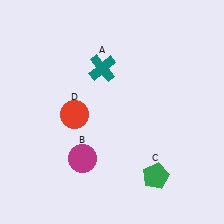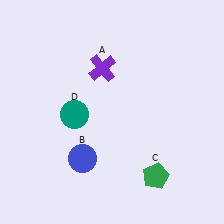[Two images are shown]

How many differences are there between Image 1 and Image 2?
There are 3 differences between the two images.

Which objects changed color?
A changed from teal to purple. B changed from magenta to blue. D changed from red to teal.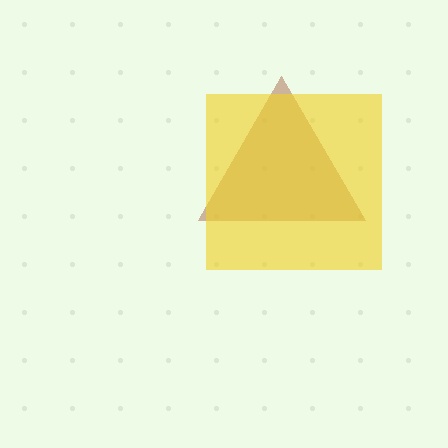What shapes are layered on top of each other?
The layered shapes are: a brown triangle, a yellow square.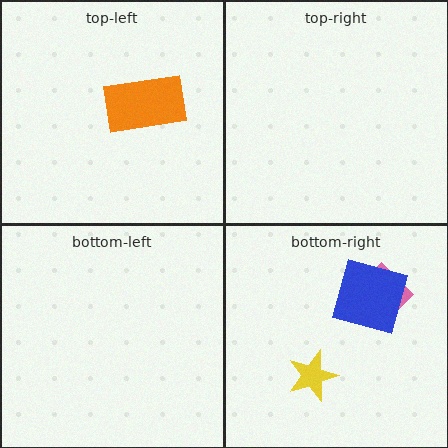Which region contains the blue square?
The bottom-right region.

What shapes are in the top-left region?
The orange rectangle.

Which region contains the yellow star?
The bottom-right region.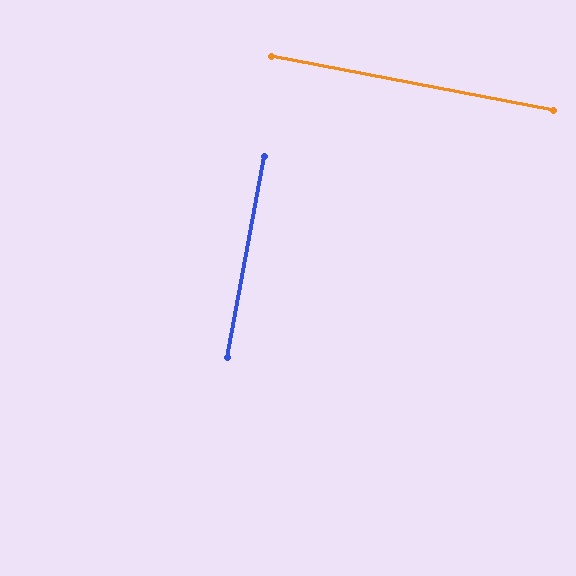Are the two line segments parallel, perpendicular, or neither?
Perpendicular — they meet at approximately 90°.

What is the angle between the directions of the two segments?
Approximately 90 degrees.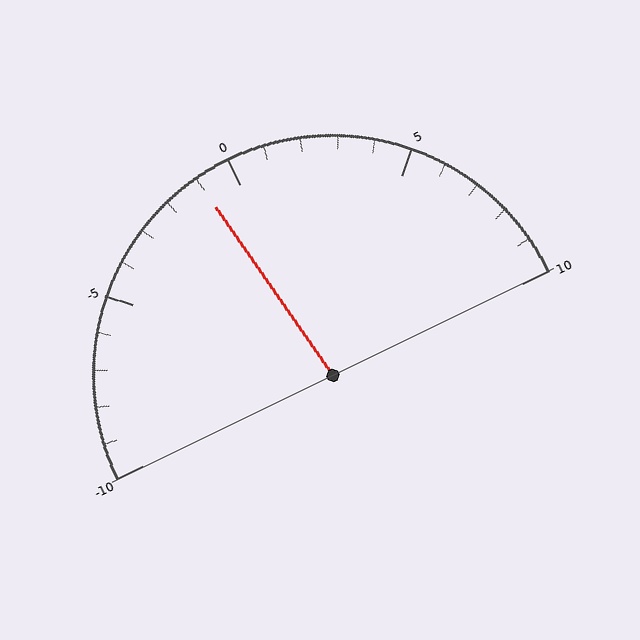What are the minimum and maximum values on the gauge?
The gauge ranges from -10 to 10.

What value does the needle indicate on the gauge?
The needle indicates approximately -1.